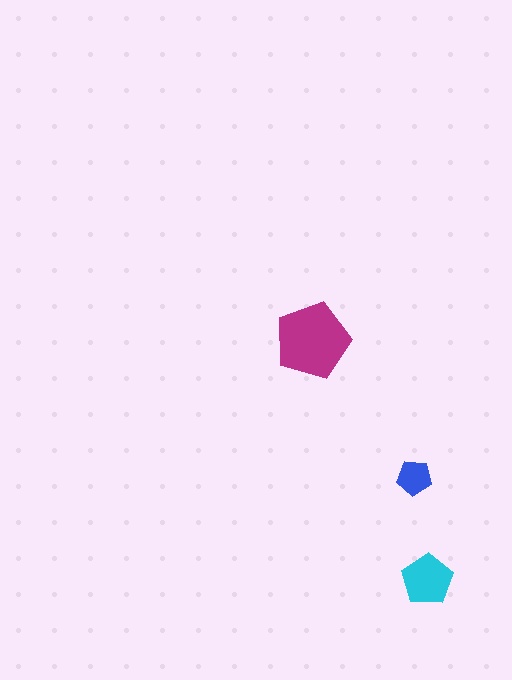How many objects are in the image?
There are 3 objects in the image.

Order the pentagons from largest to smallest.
the magenta one, the cyan one, the blue one.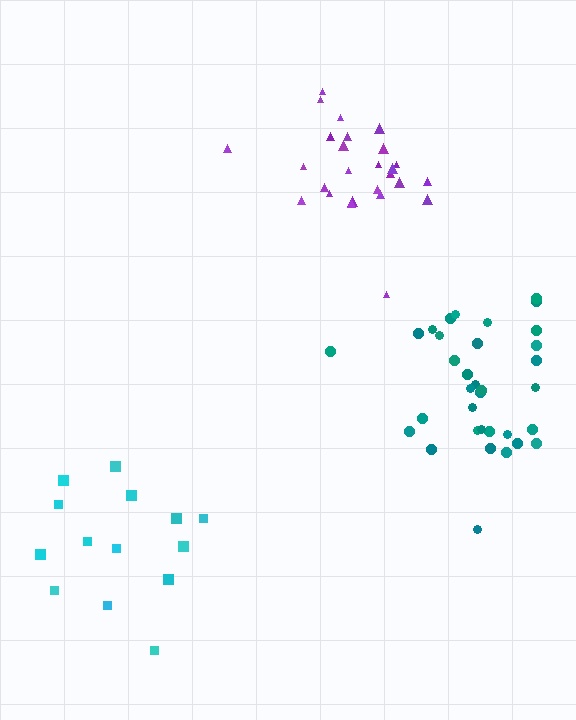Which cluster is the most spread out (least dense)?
Cyan.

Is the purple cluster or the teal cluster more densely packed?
Purple.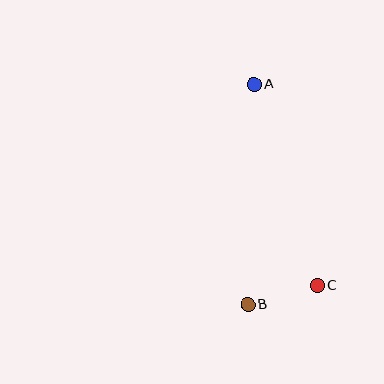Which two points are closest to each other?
Points B and C are closest to each other.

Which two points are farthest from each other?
Points A and B are farthest from each other.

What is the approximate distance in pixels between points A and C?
The distance between A and C is approximately 211 pixels.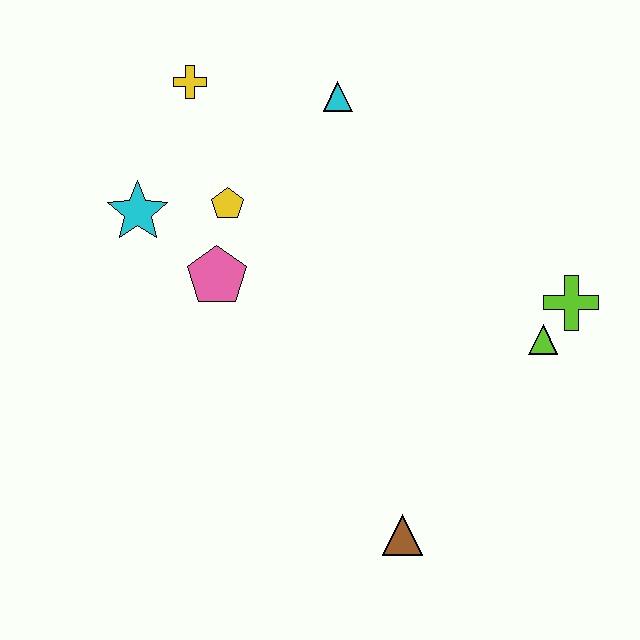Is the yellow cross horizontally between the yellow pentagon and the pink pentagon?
No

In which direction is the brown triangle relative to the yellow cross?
The brown triangle is below the yellow cross.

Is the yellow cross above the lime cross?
Yes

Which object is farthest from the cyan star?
The lime cross is farthest from the cyan star.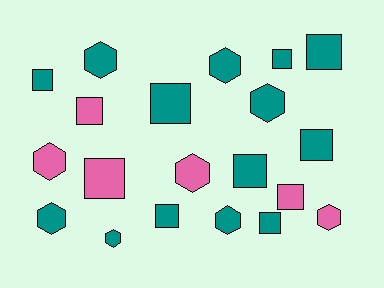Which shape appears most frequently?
Square, with 11 objects.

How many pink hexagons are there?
There are 3 pink hexagons.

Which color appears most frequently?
Teal, with 14 objects.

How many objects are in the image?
There are 20 objects.